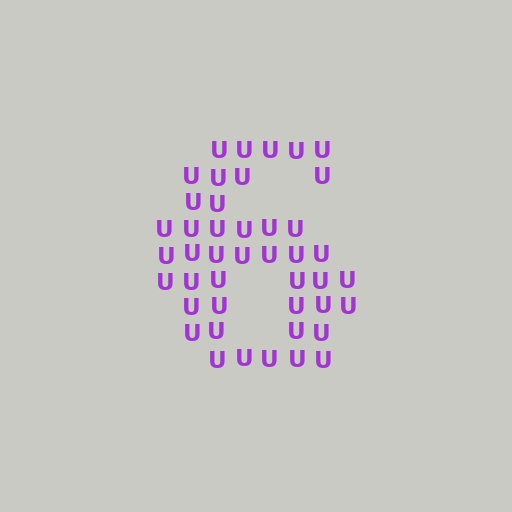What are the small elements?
The small elements are letter U's.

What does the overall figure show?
The overall figure shows the digit 6.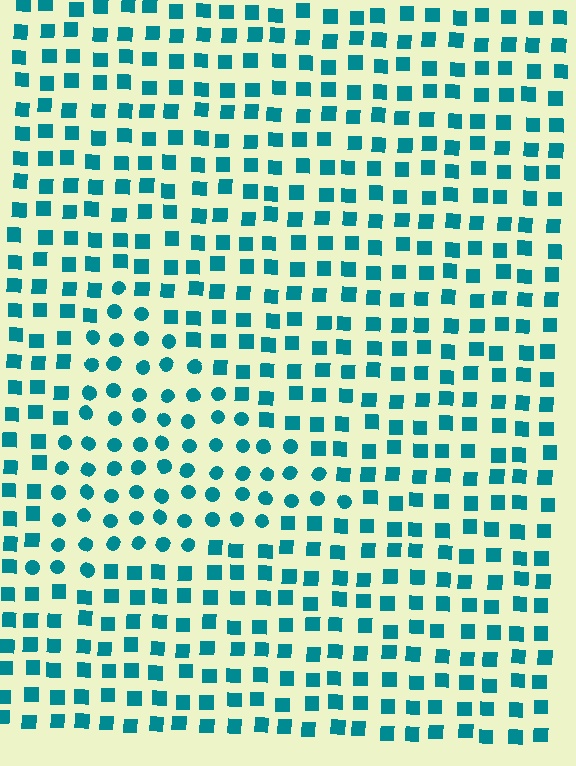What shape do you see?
I see a triangle.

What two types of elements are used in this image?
The image uses circles inside the triangle region and squares outside it.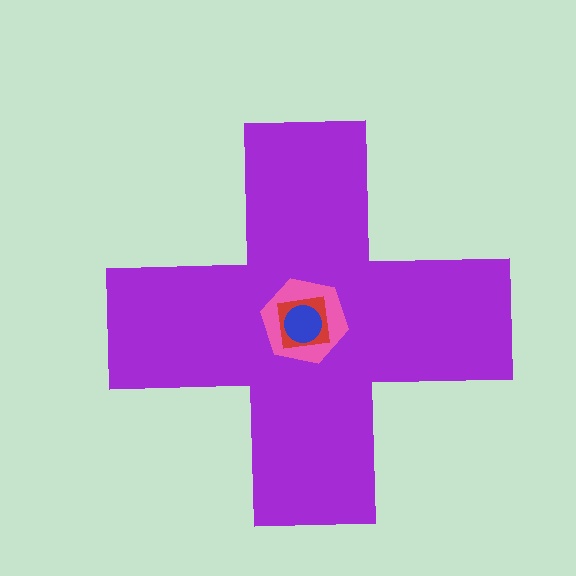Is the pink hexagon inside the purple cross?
Yes.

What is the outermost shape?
The purple cross.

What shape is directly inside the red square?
The blue circle.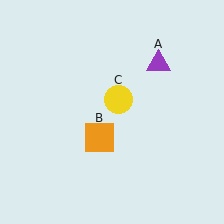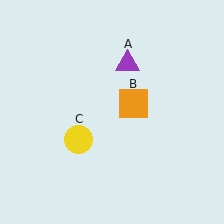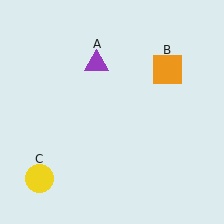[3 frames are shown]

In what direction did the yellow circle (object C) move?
The yellow circle (object C) moved down and to the left.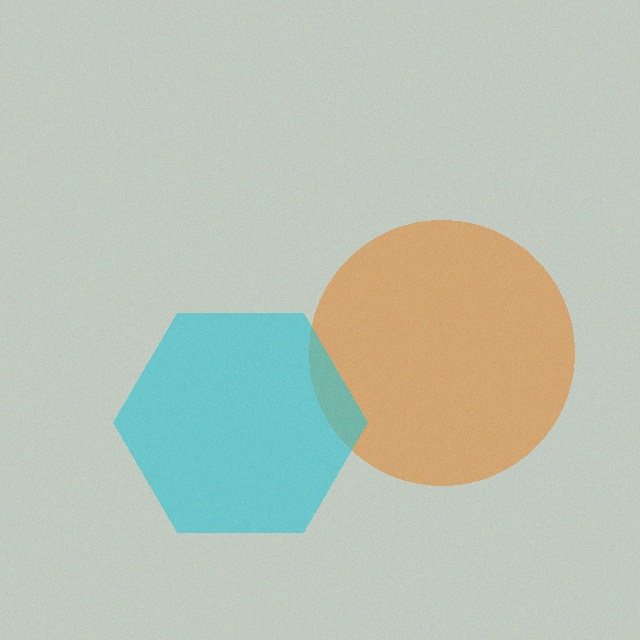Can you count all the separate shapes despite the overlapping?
Yes, there are 2 separate shapes.